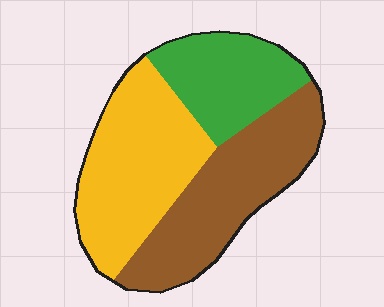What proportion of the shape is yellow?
Yellow covers 39% of the shape.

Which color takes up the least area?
Green, at roughly 25%.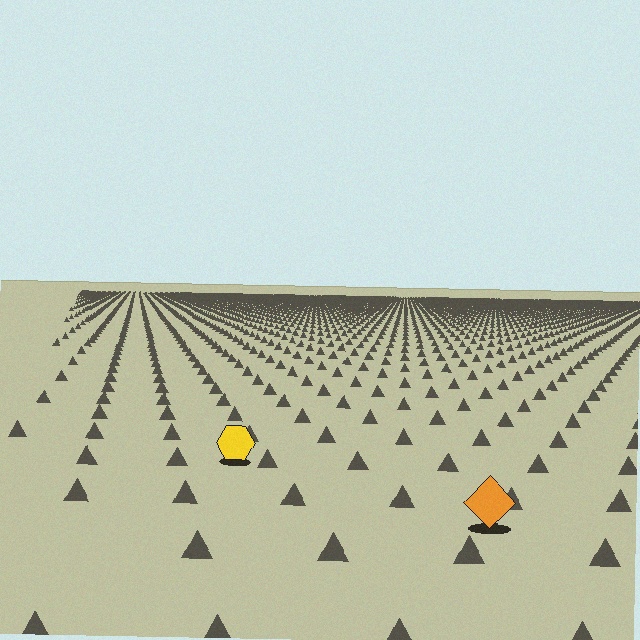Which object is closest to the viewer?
The orange diamond is closest. The texture marks near it are larger and more spread out.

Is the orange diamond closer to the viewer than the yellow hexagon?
Yes. The orange diamond is closer — you can tell from the texture gradient: the ground texture is coarser near it.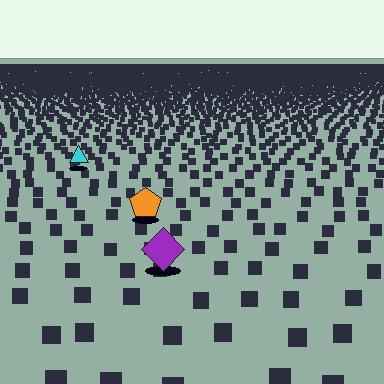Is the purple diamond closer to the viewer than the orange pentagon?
Yes. The purple diamond is closer — you can tell from the texture gradient: the ground texture is coarser near it.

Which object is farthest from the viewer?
The cyan triangle is farthest from the viewer. It appears smaller and the ground texture around it is denser.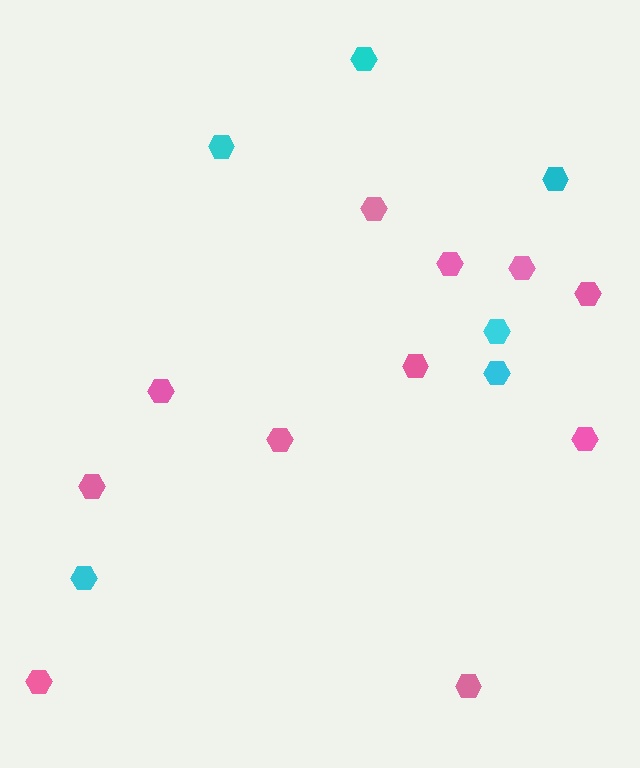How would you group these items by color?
There are 2 groups: one group of cyan hexagons (6) and one group of pink hexagons (11).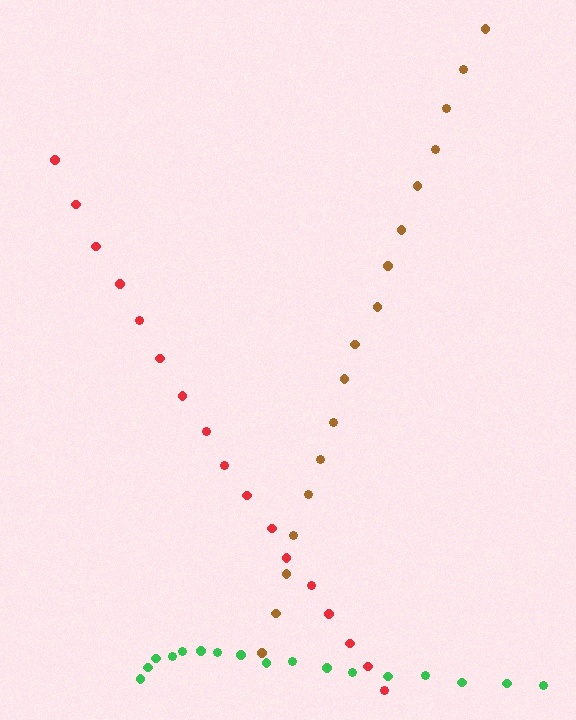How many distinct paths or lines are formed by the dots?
There are 3 distinct paths.